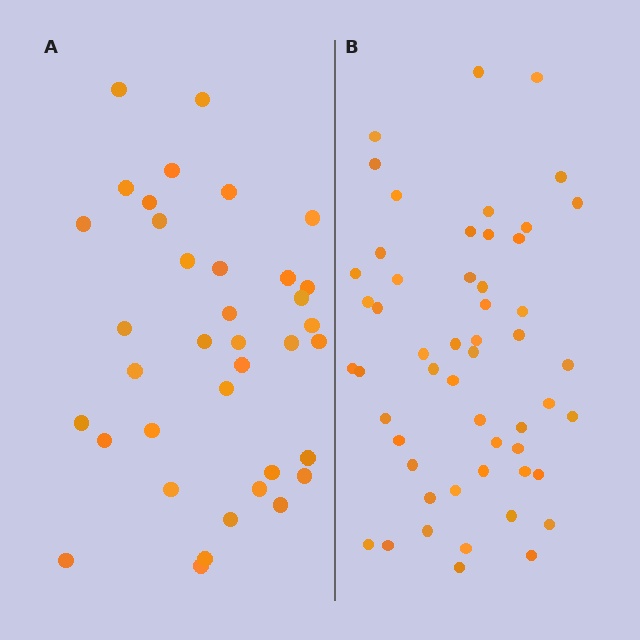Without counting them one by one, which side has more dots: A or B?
Region B (the right region) has more dots.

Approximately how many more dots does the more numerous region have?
Region B has approximately 15 more dots than region A.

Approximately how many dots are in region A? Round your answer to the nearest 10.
About 40 dots. (The exact count is 37, which rounds to 40.)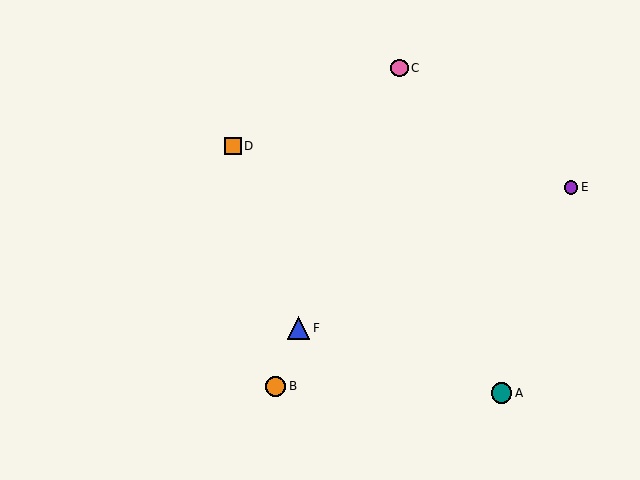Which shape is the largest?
The blue triangle (labeled F) is the largest.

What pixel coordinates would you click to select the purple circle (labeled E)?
Click at (571, 187) to select the purple circle E.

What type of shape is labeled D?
Shape D is an orange square.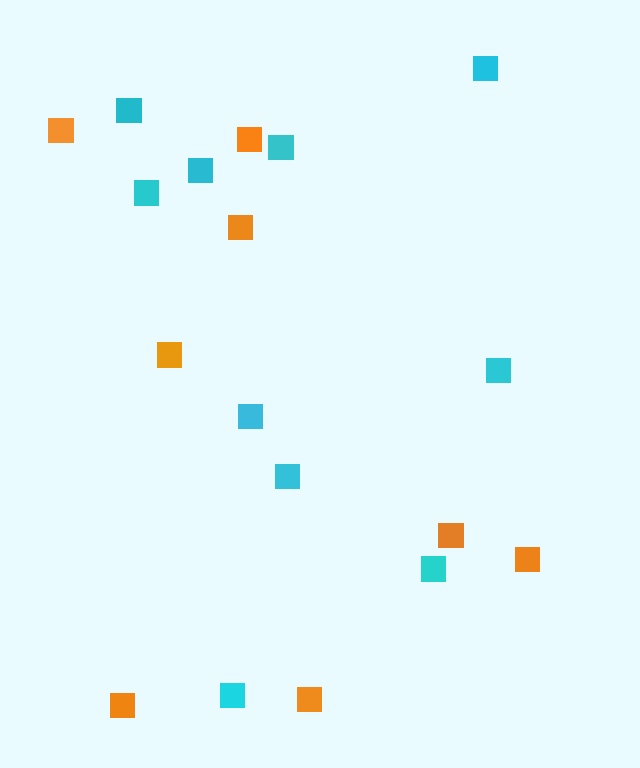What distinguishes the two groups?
There are 2 groups: one group of cyan squares (10) and one group of orange squares (8).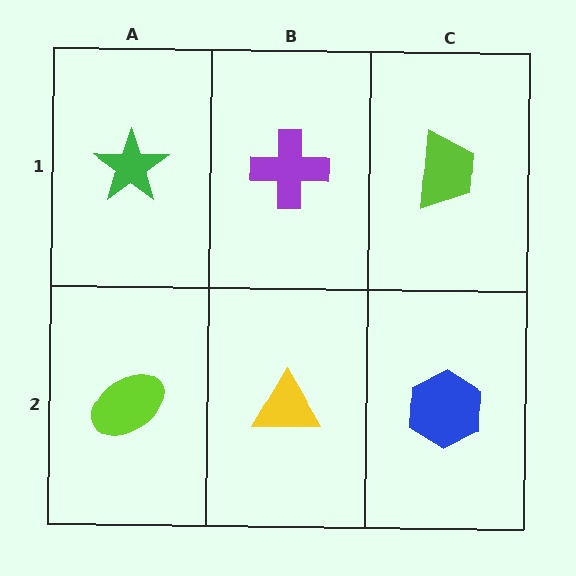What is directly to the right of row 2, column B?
A blue hexagon.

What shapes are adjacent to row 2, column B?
A purple cross (row 1, column B), a lime ellipse (row 2, column A), a blue hexagon (row 2, column C).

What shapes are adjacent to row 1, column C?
A blue hexagon (row 2, column C), a purple cross (row 1, column B).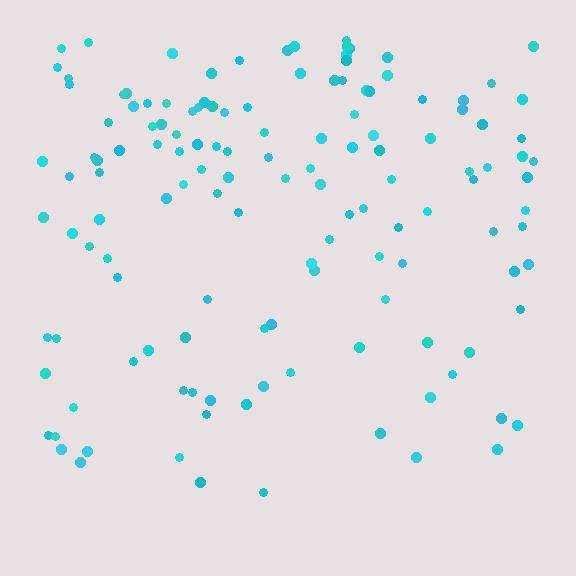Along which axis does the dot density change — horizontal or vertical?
Vertical.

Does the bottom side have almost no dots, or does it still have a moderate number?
Still a moderate number, just noticeably fewer than the top.